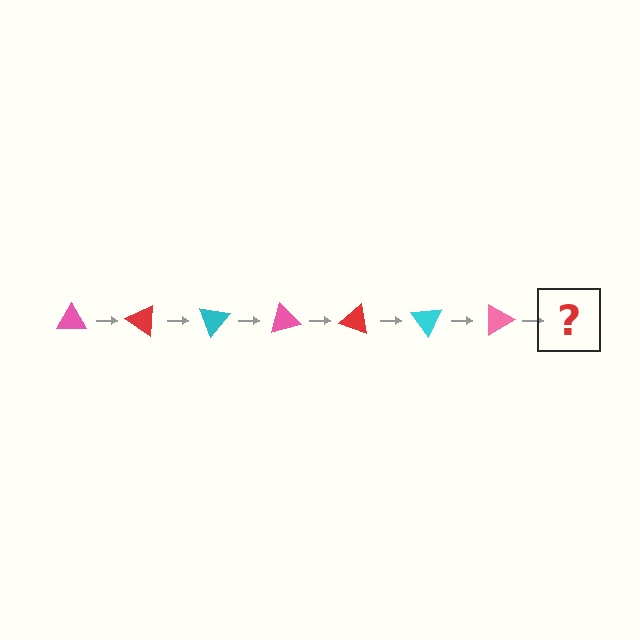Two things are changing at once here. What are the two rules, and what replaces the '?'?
The two rules are that it rotates 35 degrees each step and the color cycles through pink, red, and cyan. The '?' should be a red triangle, rotated 245 degrees from the start.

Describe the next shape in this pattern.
It should be a red triangle, rotated 245 degrees from the start.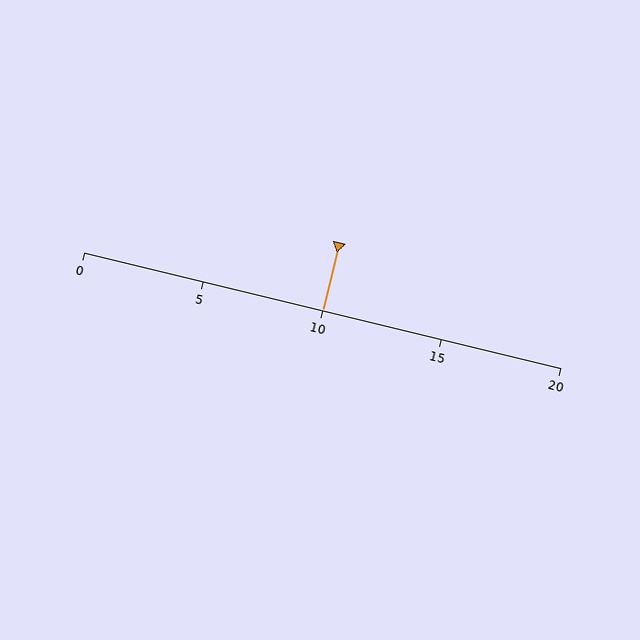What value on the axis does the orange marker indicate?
The marker indicates approximately 10.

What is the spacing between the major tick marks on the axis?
The major ticks are spaced 5 apart.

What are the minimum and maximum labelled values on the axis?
The axis runs from 0 to 20.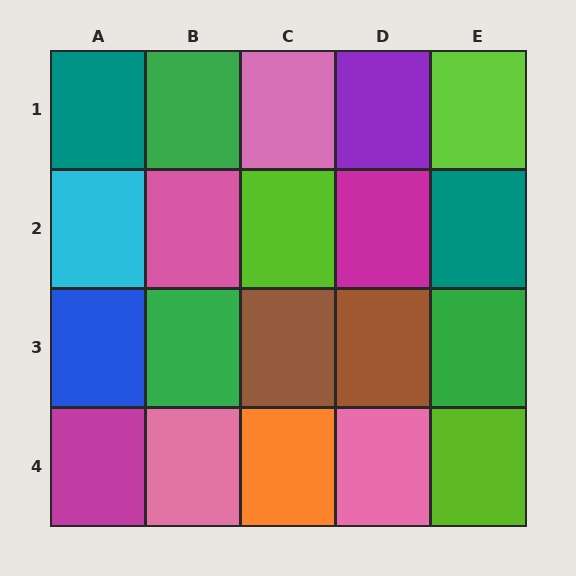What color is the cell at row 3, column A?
Blue.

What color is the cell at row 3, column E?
Green.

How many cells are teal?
2 cells are teal.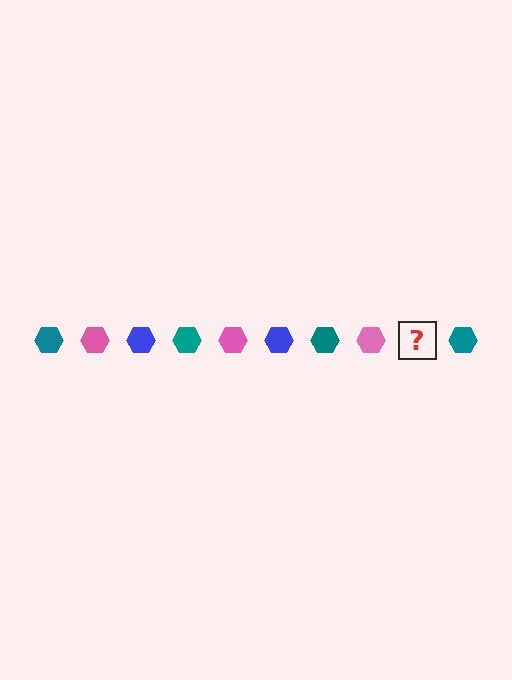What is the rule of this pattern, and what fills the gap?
The rule is that the pattern cycles through teal, pink, blue hexagons. The gap should be filled with a blue hexagon.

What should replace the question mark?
The question mark should be replaced with a blue hexagon.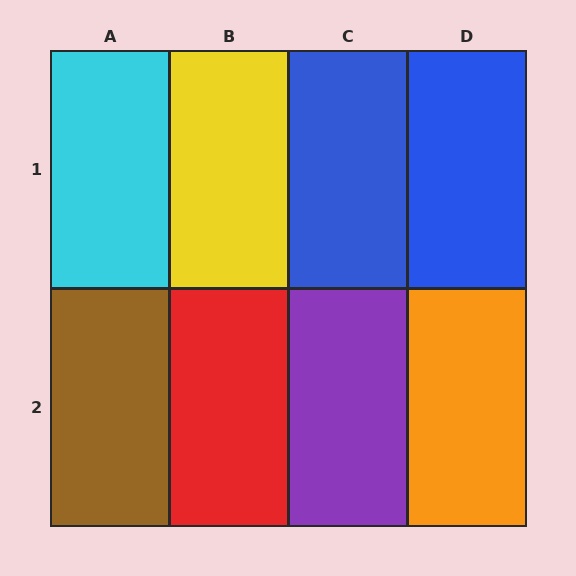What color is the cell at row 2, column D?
Orange.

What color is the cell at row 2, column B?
Red.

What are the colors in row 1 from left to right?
Cyan, yellow, blue, blue.